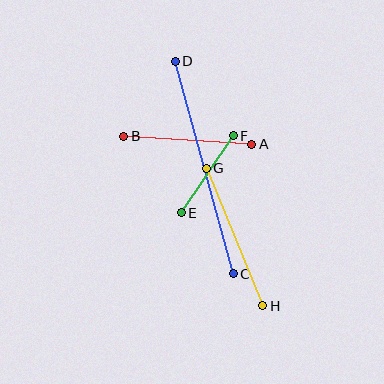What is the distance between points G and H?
The distance is approximately 149 pixels.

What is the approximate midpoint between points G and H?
The midpoint is at approximately (234, 237) pixels.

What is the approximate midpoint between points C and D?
The midpoint is at approximately (204, 168) pixels.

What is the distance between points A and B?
The distance is approximately 128 pixels.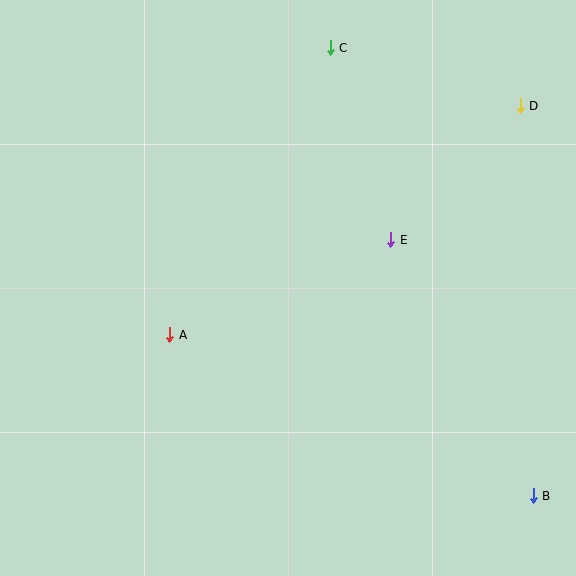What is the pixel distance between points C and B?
The distance between C and B is 491 pixels.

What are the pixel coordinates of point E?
Point E is at (391, 240).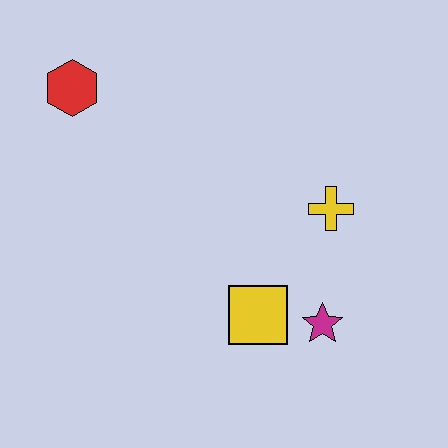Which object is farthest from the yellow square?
The red hexagon is farthest from the yellow square.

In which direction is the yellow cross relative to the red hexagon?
The yellow cross is to the right of the red hexagon.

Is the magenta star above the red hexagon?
No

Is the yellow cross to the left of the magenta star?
No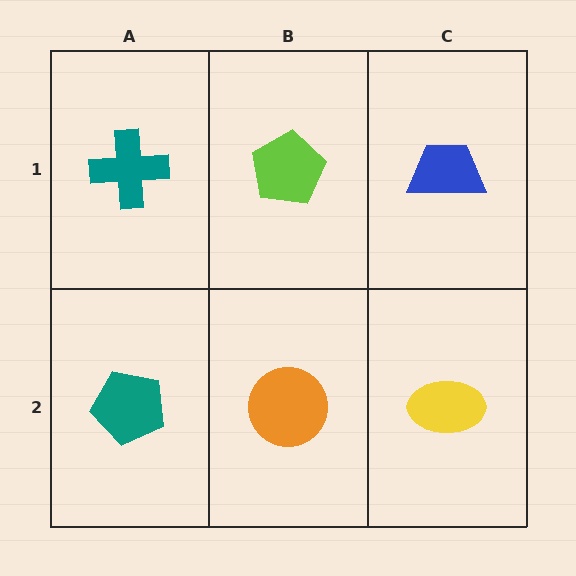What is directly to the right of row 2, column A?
An orange circle.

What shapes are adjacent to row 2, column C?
A blue trapezoid (row 1, column C), an orange circle (row 2, column B).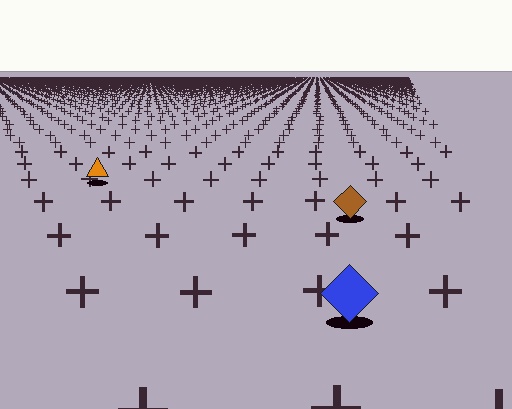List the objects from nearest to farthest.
From nearest to farthest: the blue diamond, the brown diamond, the orange triangle.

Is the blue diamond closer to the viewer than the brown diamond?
Yes. The blue diamond is closer — you can tell from the texture gradient: the ground texture is coarser near it.